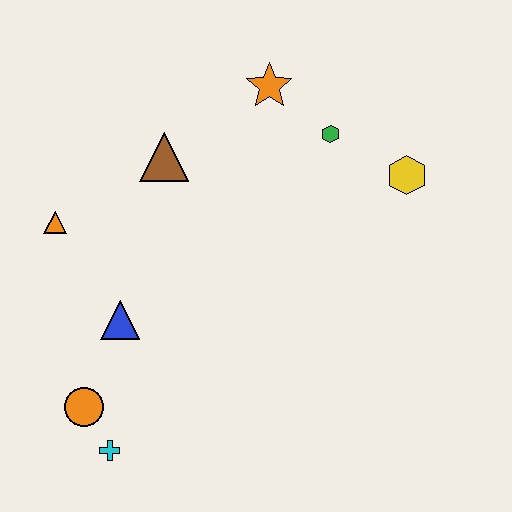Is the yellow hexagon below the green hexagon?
Yes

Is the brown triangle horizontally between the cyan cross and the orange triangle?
No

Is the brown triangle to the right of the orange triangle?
Yes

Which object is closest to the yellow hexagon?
The green hexagon is closest to the yellow hexagon.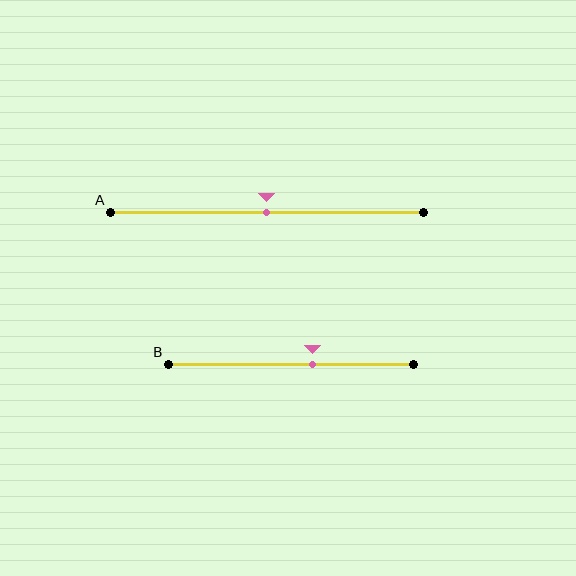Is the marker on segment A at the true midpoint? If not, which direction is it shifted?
Yes, the marker on segment A is at the true midpoint.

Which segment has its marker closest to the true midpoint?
Segment A has its marker closest to the true midpoint.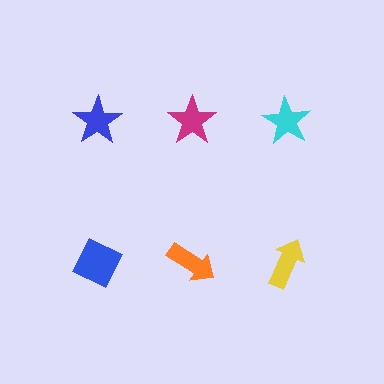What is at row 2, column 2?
An orange arrow.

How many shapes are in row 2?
3 shapes.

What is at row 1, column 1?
A blue star.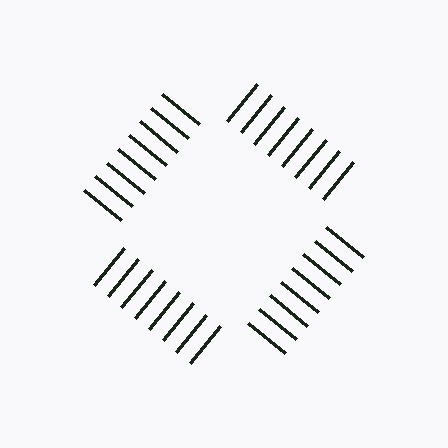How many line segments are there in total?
32 — 8 along each of the 4 edges.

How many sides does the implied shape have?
4 sides — the line-ends trace a square.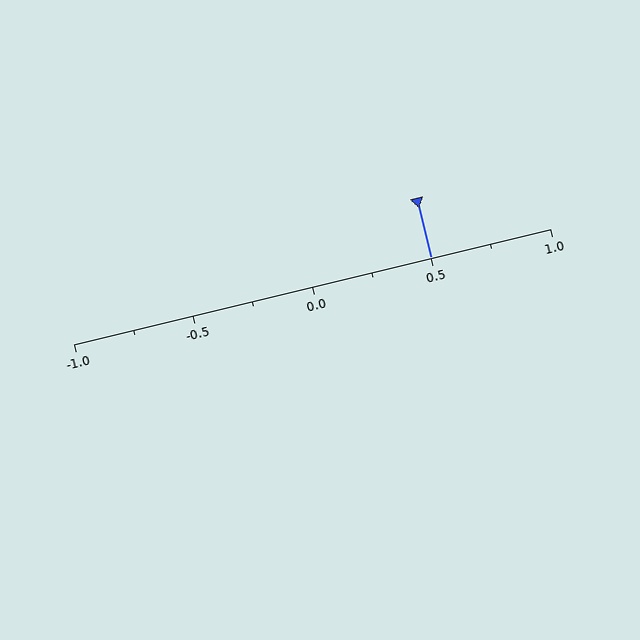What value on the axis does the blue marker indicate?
The marker indicates approximately 0.5.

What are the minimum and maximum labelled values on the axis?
The axis runs from -1.0 to 1.0.